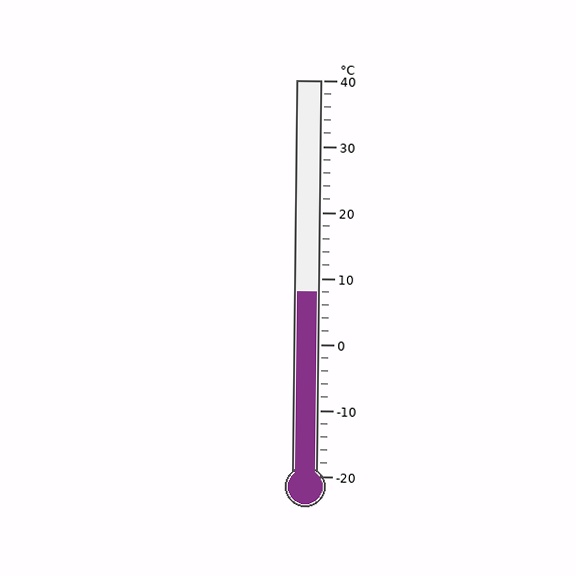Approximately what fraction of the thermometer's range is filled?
The thermometer is filled to approximately 45% of its range.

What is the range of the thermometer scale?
The thermometer scale ranges from -20°C to 40°C.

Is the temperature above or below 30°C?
The temperature is below 30°C.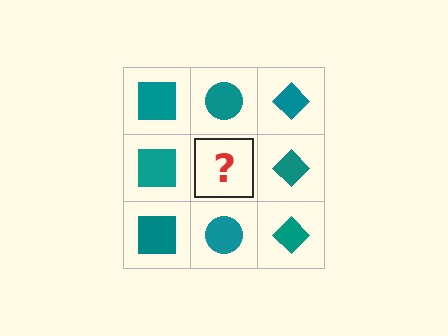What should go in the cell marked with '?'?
The missing cell should contain a teal circle.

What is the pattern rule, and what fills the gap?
The rule is that each column has a consistent shape. The gap should be filled with a teal circle.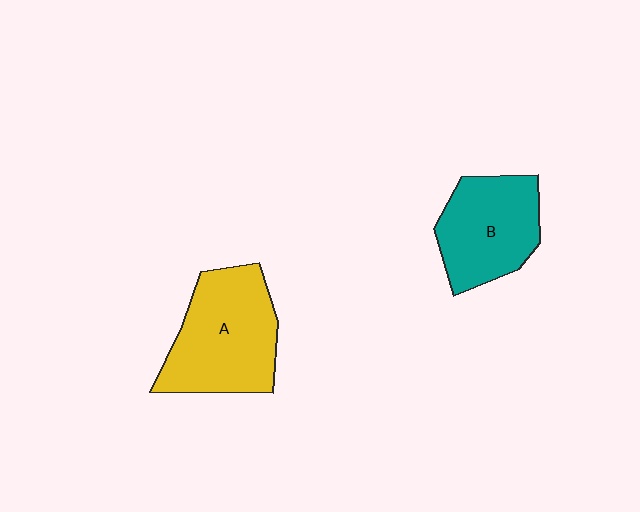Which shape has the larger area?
Shape A (yellow).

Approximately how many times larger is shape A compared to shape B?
Approximately 1.2 times.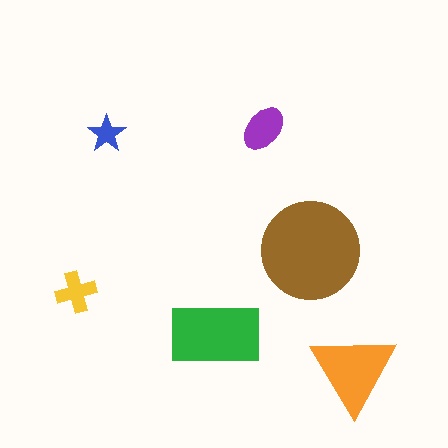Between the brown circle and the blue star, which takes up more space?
The brown circle.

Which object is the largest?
The brown circle.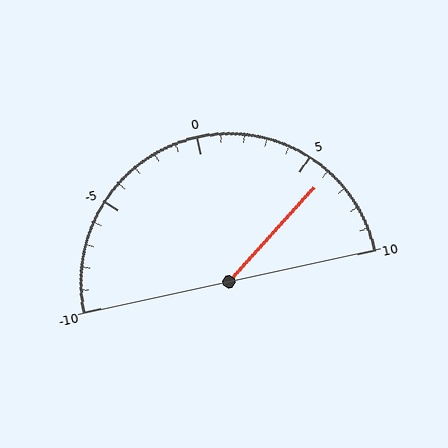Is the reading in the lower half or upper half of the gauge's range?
The reading is in the upper half of the range (-10 to 10).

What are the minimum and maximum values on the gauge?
The gauge ranges from -10 to 10.